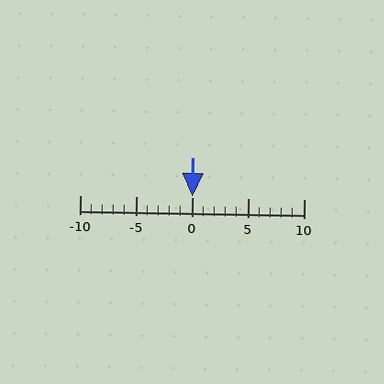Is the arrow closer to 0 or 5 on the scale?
The arrow is closer to 0.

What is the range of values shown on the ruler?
The ruler shows values from -10 to 10.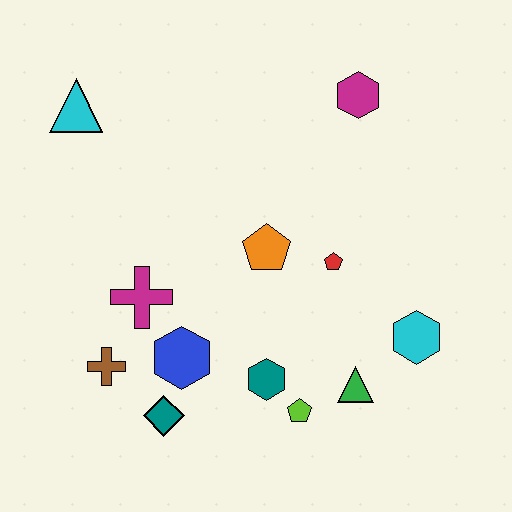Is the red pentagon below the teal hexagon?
No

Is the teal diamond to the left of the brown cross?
No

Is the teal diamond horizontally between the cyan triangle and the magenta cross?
No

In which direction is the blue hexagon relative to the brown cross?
The blue hexagon is to the right of the brown cross.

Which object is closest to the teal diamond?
The blue hexagon is closest to the teal diamond.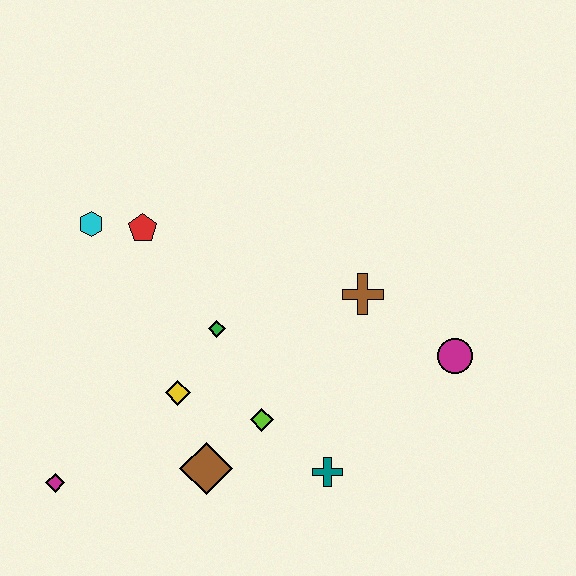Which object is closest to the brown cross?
The magenta circle is closest to the brown cross.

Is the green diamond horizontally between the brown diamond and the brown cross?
Yes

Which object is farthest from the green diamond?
The magenta circle is farthest from the green diamond.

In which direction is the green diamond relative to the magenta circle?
The green diamond is to the left of the magenta circle.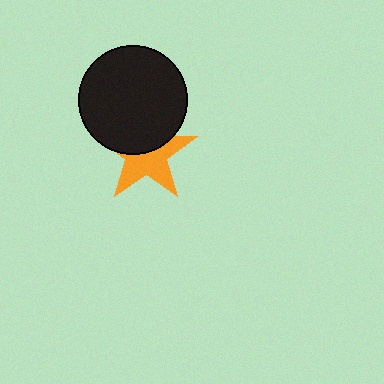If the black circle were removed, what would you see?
You would see the complete orange star.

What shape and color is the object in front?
The object in front is a black circle.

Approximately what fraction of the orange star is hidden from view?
Roughly 44% of the orange star is hidden behind the black circle.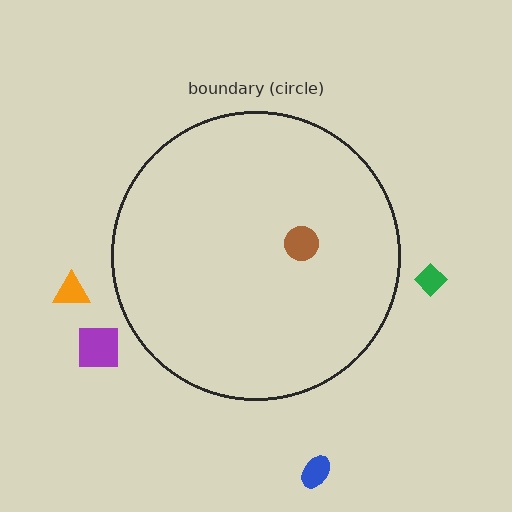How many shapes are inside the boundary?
1 inside, 4 outside.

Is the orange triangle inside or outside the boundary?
Outside.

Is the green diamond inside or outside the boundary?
Outside.